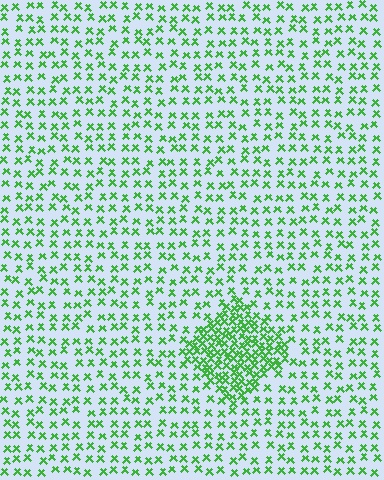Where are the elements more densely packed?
The elements are more densely packed inside the diamond boundary.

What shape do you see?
I see a diamond.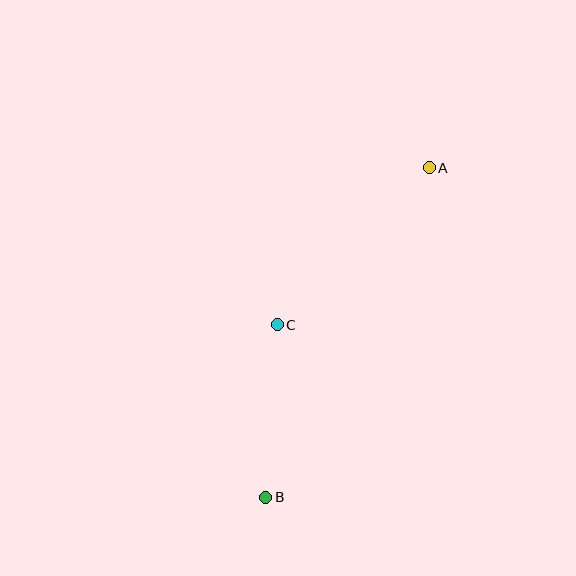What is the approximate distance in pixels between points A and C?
The distance between A and C is approximately 219 pixels.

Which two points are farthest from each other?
Points A and B are farthest from each other.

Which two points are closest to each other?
Points B and C are closest to each other.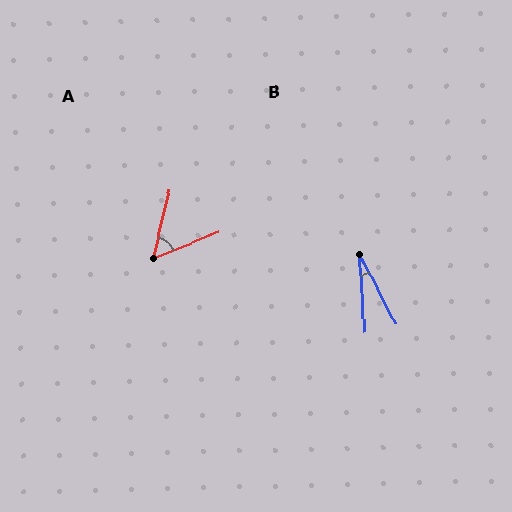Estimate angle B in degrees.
Approximately 24 degrees.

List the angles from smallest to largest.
B (24°), A (55°).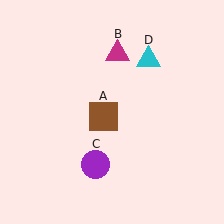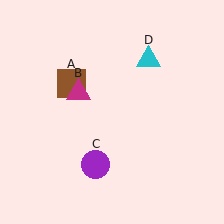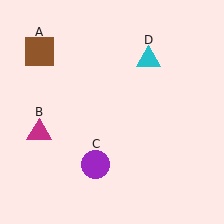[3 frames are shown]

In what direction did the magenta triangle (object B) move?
The magenta triangle (object B) moved down and to the left.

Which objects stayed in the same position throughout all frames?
Purple circle (object C) and cyan triangle (object D) remained stationary.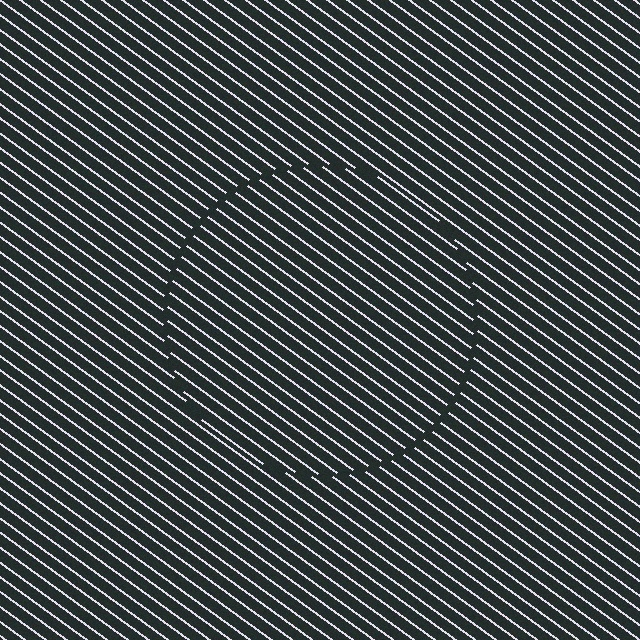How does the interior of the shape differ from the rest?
The interior of the shape contains the same grating, shifted by half a period — the contour is defined by the phase discontinuity where line-ends from the inner and outer gratings abut.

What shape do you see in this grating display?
An illusory circle. The interior of the shape contains the same grating, shifted by half a period — the contour is defined by the phase discontinuity where line-ends from the inner and outer gratings abut.